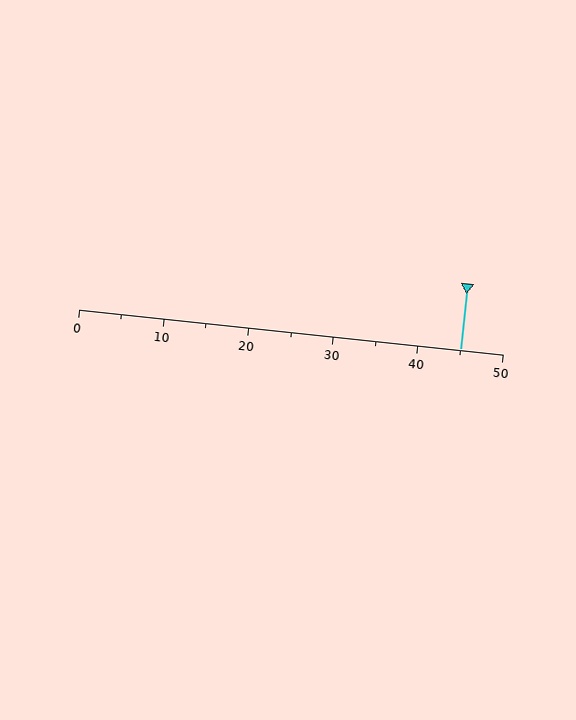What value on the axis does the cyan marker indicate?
The marker indicates approximately 45.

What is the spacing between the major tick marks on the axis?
The major ticks are spaced 10 apart.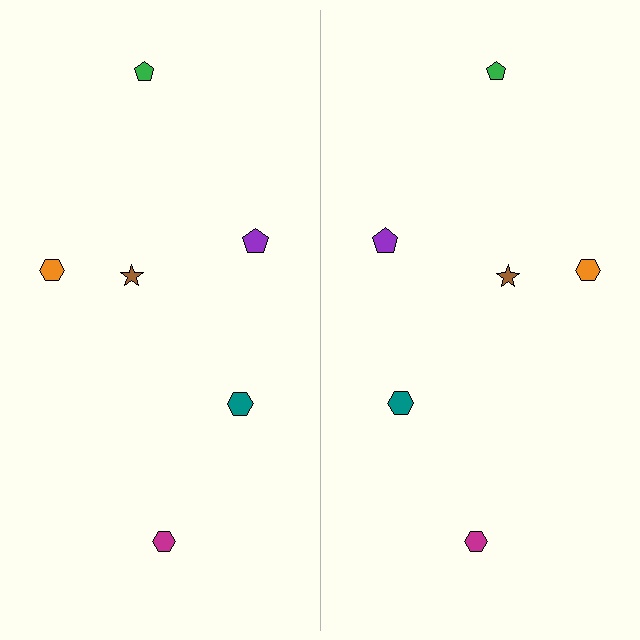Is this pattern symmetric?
Yes, this pattern has bilateral (reflection) symmetry.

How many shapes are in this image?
There are 12 shapes in this image.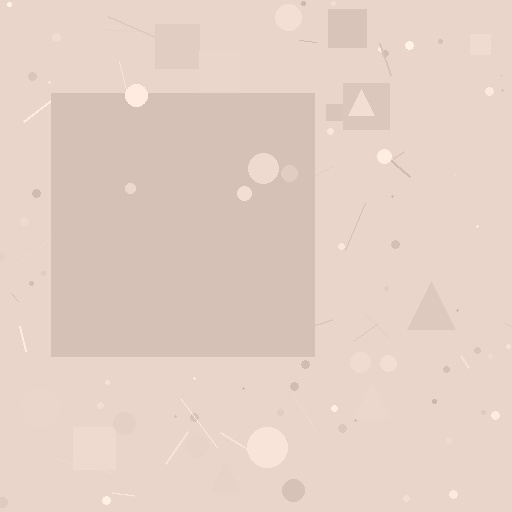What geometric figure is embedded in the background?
A square is embedded in the background.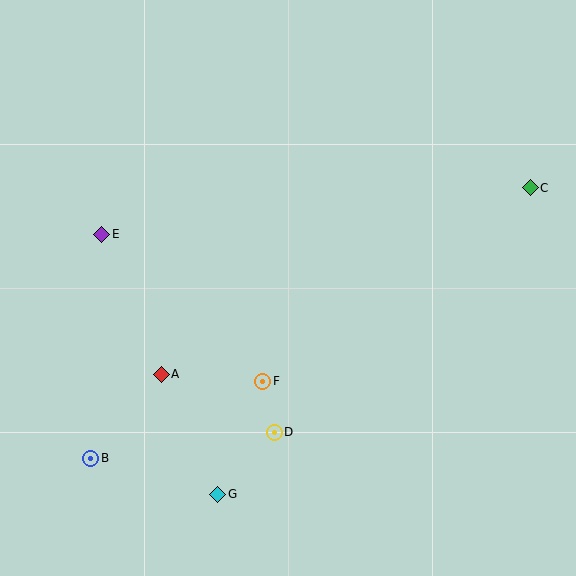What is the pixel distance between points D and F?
The distance between D and F is 52 pixels.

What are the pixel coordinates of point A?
Point A is at (161, 374).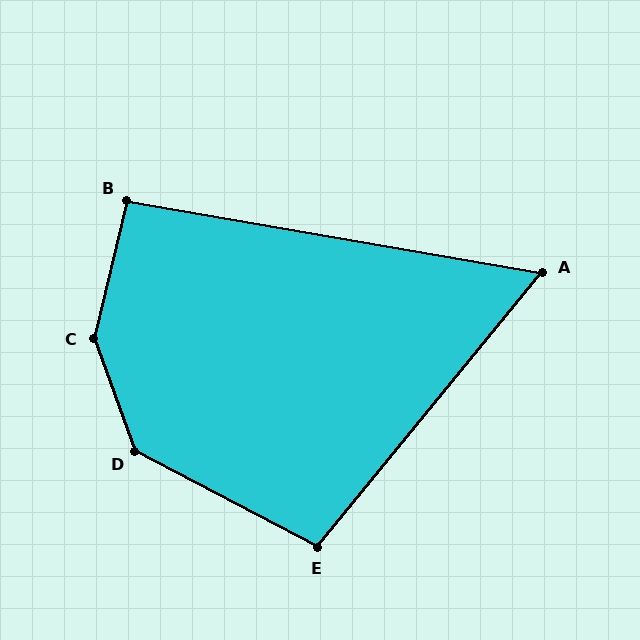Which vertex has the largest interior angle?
C, at approximately 146 degrees.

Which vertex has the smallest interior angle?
A, at approximately 60 degrees.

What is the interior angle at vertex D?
Approximately 138 degrees (obtuse).